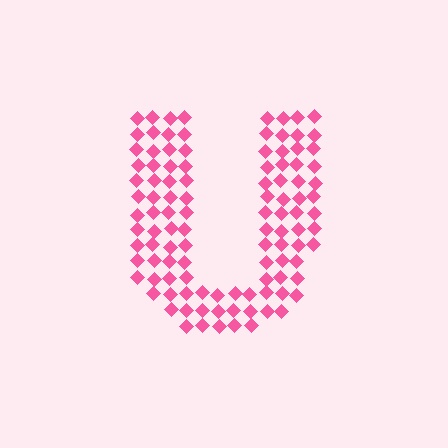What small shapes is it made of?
It is made of small diamonds.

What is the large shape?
The large shape is the letter U.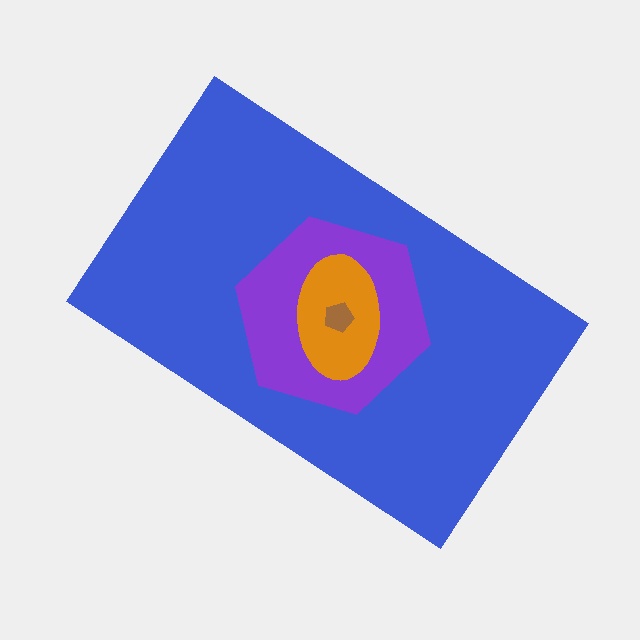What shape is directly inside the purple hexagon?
The orange ellipse.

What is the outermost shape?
The blue rectangle.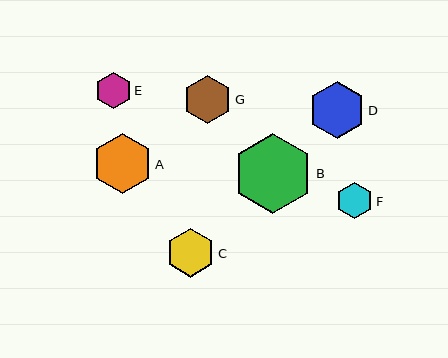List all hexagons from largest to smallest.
From largest to smallest: B, A, D, C, G, F, E.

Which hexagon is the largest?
Hexagon B is the largest with a size of approximately 80 pixels.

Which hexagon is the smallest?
Hexagon E is the smallest with a size of approximately 36 pixels.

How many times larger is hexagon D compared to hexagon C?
Hexagon D is approximately 1.1 times the size of hexagon C.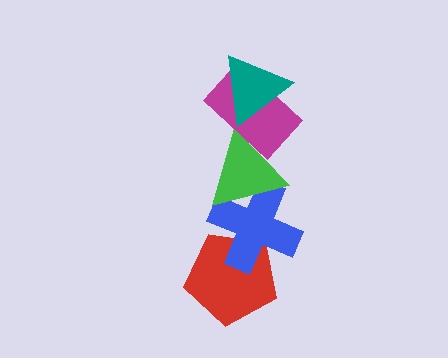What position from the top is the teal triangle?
The teal triangle is 1st from the top.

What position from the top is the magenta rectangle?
The magenta rectangle is 2nd from the top.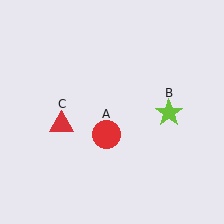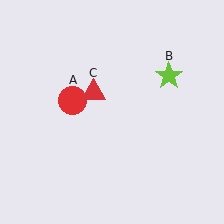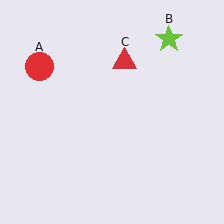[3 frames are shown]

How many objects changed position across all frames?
3 objects changed position: red circle (object A), lime star (object B), red triangle (object C).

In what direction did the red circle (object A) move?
The red circle (object A) moved up and to the left.